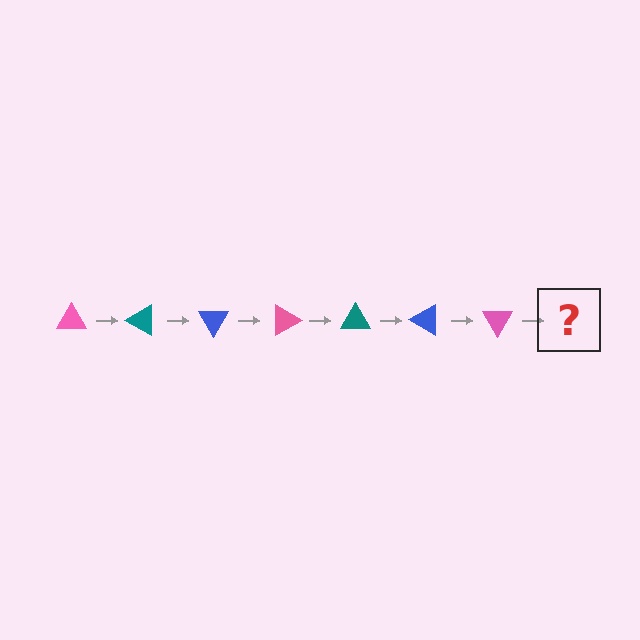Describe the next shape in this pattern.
It should be a teal triangle, rotated 210 degrees from the start.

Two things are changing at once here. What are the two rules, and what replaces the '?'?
The two rules are that it rotates 30 degrees each step and the color cycles through pink, teal, and blue. The '?' should be a teal triangle, rotated 210 degrees from the start.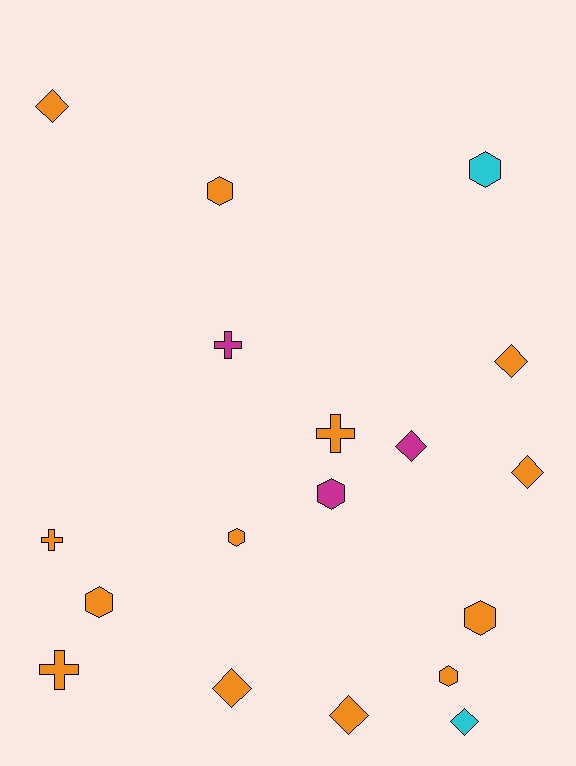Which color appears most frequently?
Orange, with 13 objects.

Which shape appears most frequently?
Diamond, with 7 objects.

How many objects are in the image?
There are 18 objects.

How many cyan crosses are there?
There are no cyan crosses.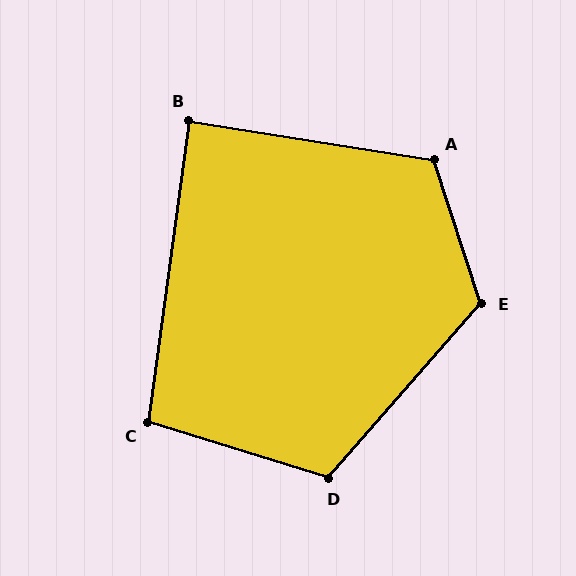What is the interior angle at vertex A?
Approximately 117 degrees (obtuse).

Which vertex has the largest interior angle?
E, at approximately 120 degrees.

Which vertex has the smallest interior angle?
B, at approximately 89 degrees.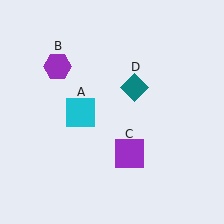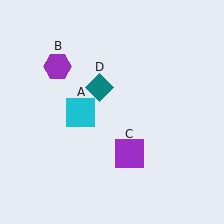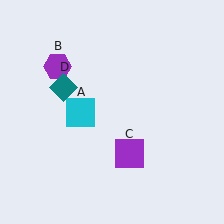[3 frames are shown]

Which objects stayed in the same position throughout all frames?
Cyan square (object A) and purple hexagon (object B) and purple square (object C) remained stationary.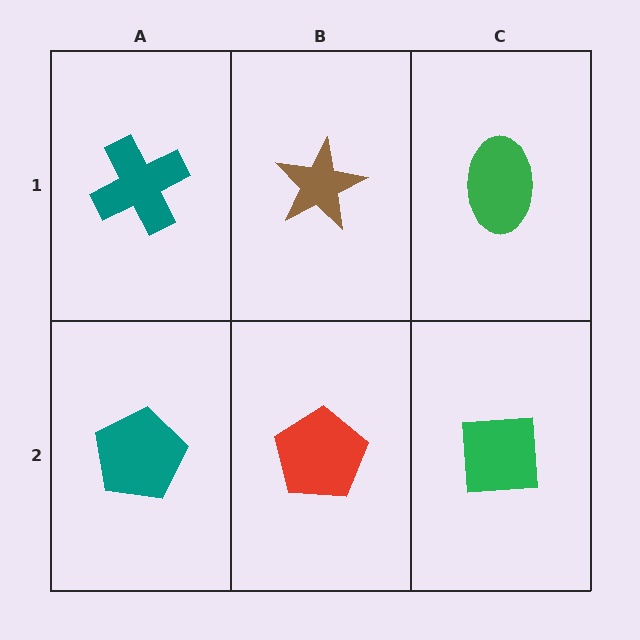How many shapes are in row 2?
3 shapes.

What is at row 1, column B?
A brown star.